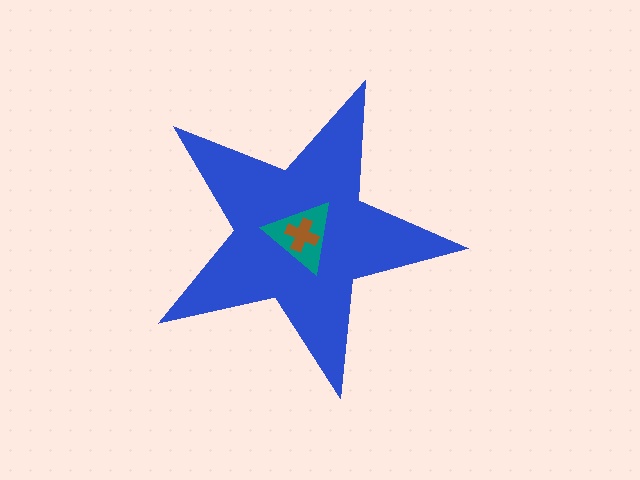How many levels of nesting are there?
3.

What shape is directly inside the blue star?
The teal triangle.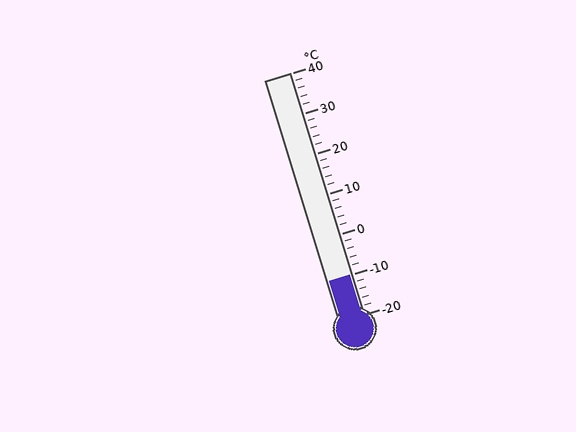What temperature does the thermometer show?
The thermometer shows approximately -10°C.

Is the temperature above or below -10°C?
The temperature is at -10°C.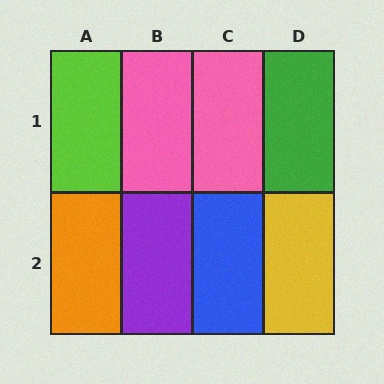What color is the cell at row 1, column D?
Green.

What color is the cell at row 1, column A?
Lime.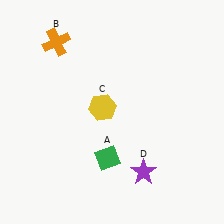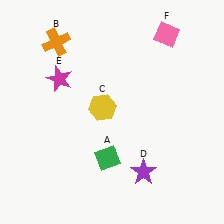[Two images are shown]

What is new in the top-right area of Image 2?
A pink diamond (F) was added in the top-right area of Image 2.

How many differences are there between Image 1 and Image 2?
There are 2 differences between the two images.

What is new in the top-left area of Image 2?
A magenta star (E) was added in the top-left area of Image 2.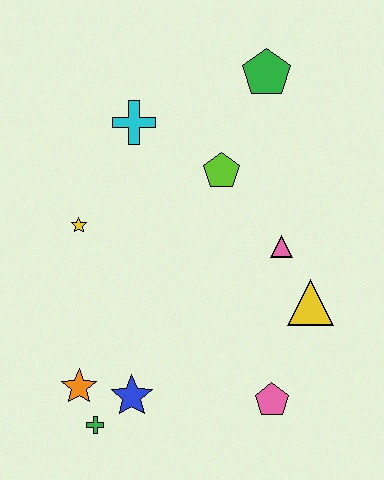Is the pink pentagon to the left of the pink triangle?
Yes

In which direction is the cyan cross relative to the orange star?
The cyan cross is above the orange star.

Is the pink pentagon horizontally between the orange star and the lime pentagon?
No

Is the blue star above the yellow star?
No